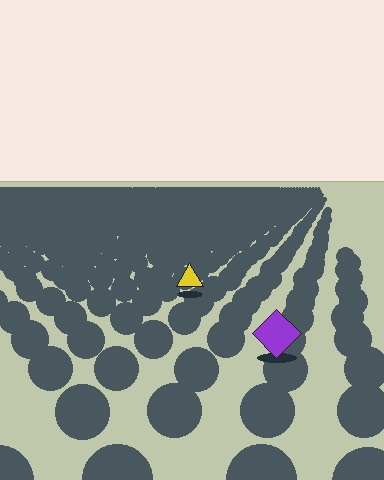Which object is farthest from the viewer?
The yellow triangle is farthest from the viewer. It appears smaller and the ground texture around it is denser.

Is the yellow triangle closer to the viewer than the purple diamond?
No. The purple diamond is closer — you can tell from the texture gradient: the ground texture is coarser near it.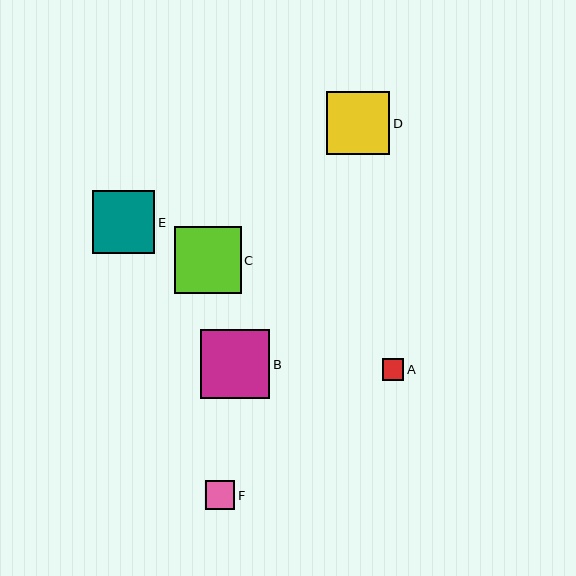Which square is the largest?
Square B is the largest with a size of approximately 69 pixels.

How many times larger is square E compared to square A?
Square E is approximately 2.9 times the size of square A.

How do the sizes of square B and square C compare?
Square B and square C are approximately the same size.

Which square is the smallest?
Square A is the smallest with a size of approximately 21 pixels.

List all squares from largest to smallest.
From largest to smallest: B, C, D, E, F, A.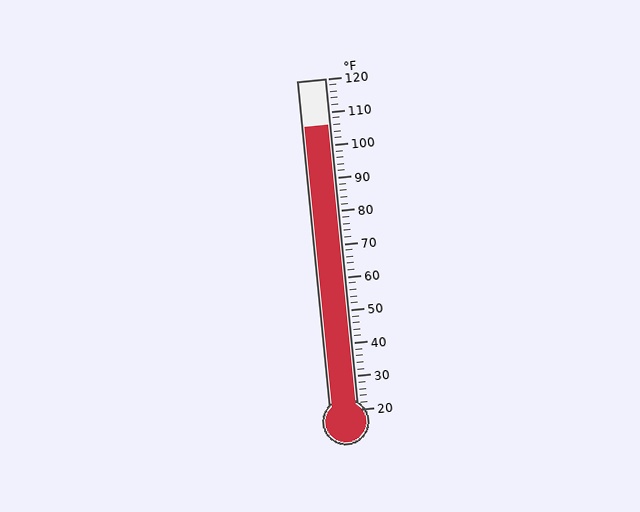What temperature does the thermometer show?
The thermometer shows approximately 106°F.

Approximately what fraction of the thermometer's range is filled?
The thermometer is filled to approximately 85% of its range.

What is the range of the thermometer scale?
The thermometer scale ranges from 20°F to 120°F.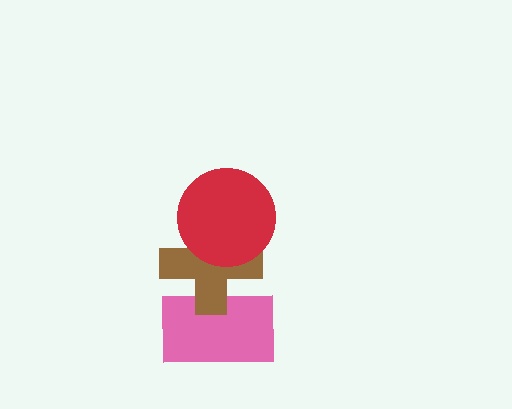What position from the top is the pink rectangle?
The pink rectangle is 3rd from the top.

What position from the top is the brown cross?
The brown cross is 2nd from the top.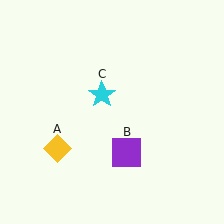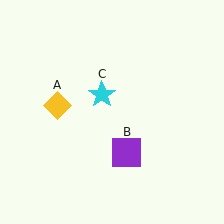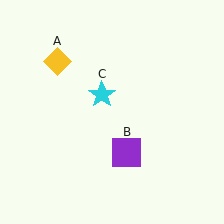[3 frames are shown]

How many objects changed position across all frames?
1 object changed position: yellow diamond (object A).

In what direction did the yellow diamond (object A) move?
The yellow diamond (object A) moved up.